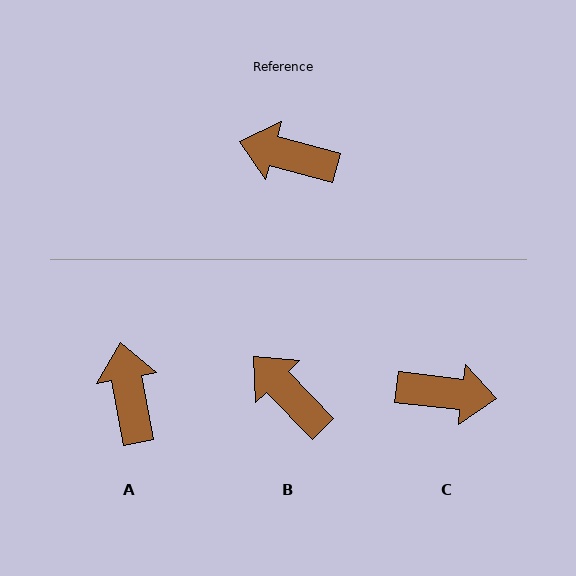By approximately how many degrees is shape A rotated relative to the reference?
Approximately 65 degrees clockwise.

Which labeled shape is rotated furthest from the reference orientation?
C, about 171 degrees away.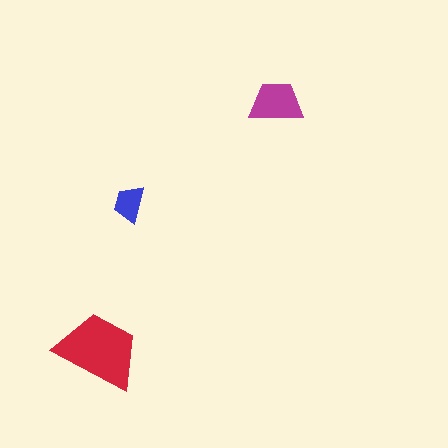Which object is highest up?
The magenta trapezoid is topmost.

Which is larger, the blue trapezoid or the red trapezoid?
The red one.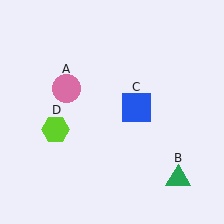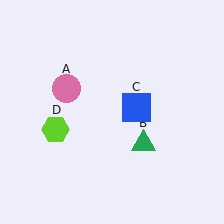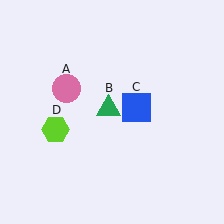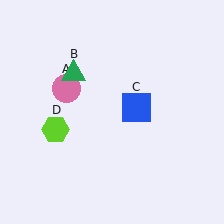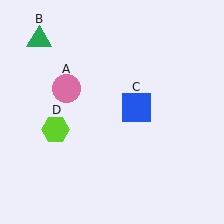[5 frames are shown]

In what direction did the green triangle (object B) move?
The green triangle (object B) moved up and to the left.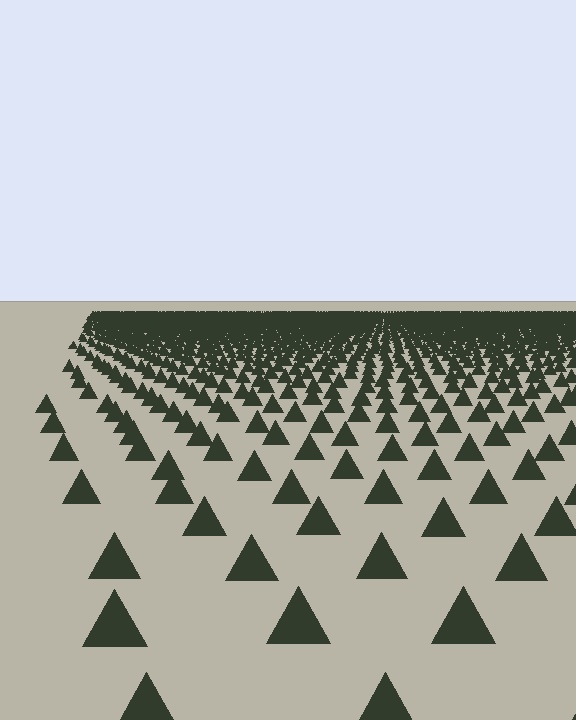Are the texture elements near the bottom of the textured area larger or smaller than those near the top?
Larger. Near the bottom, elements are closer to the viewer and appear at a bigger on-screen size.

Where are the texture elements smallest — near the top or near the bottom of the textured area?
Near the top.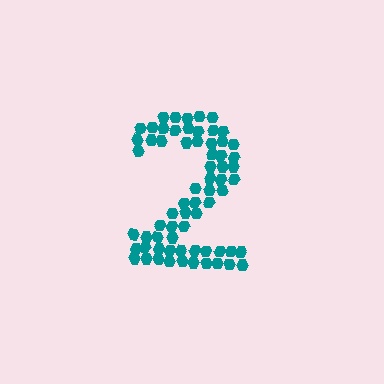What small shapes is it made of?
It is made of small hexagons.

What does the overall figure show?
The overall figure shows the digit 2.